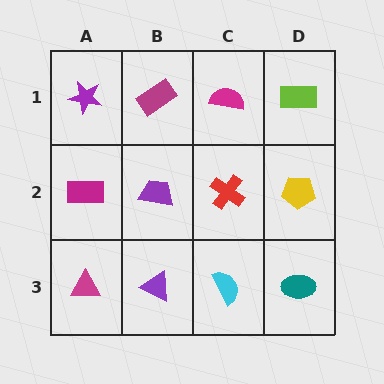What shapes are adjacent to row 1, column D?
A yellow pentagon (row 2, column D), a magenta semicircle (row 1, column C).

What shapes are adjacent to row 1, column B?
A purple trapezoid (row 2, column B), a purple star (row 1, column A), a magenta semicircle (row 1, column C).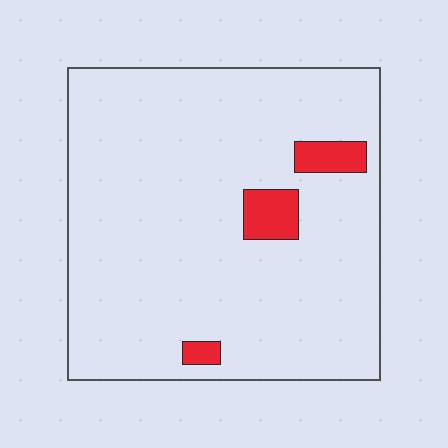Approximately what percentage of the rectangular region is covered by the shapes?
Approximately 5%.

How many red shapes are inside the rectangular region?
3.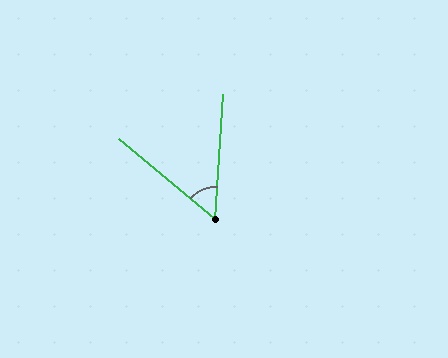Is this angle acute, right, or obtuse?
It is acute.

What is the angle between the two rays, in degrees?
Approximately 54 degrees.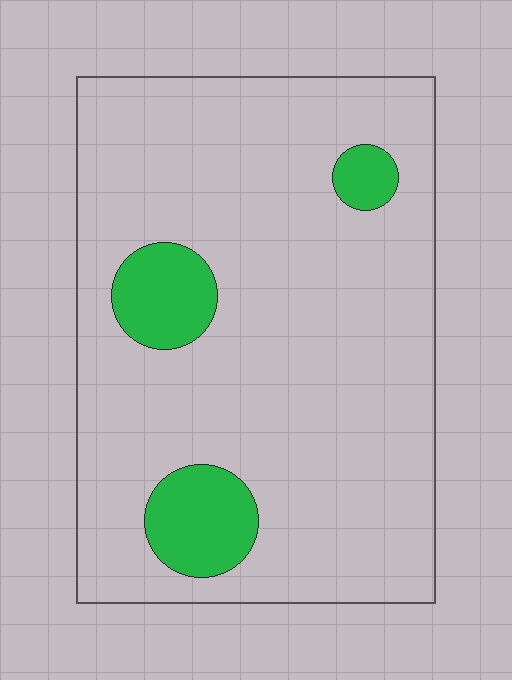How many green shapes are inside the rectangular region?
3.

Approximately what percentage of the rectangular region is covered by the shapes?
Approximately 10%.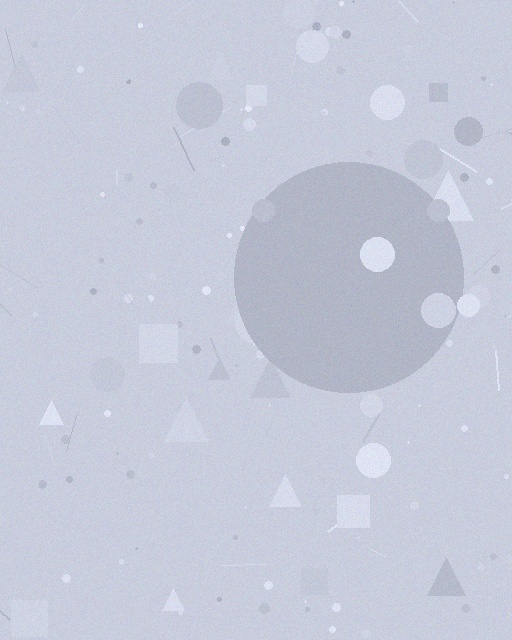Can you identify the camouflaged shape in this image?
The camouflaged shape is a circle.